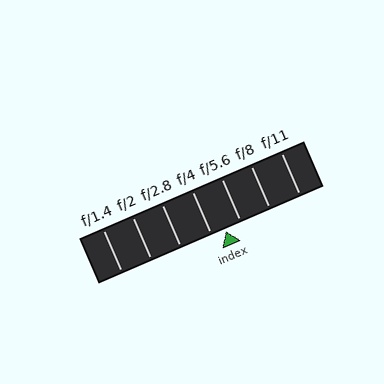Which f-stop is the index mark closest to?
The index mark is closest to f/4.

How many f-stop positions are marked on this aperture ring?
There are 7 f-stop positions marked.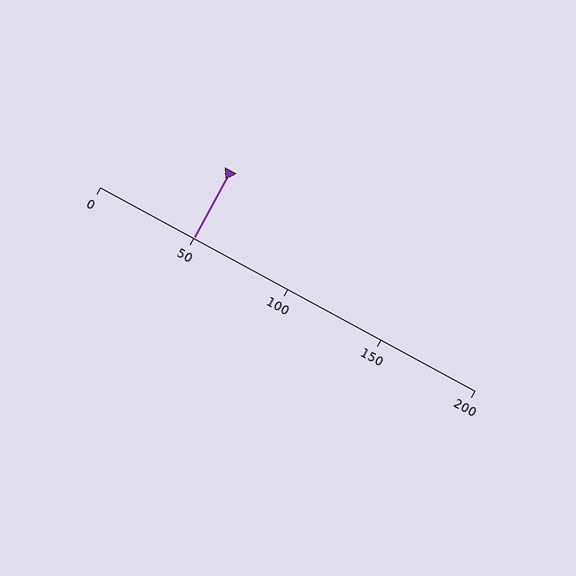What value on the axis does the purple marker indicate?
The marker indicates approximately 50.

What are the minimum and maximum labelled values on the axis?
The axis runs from 0 to 200.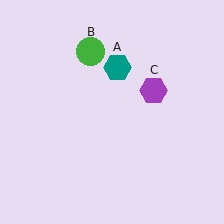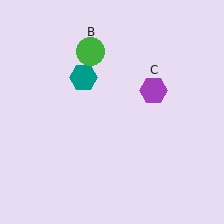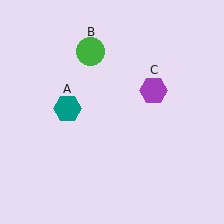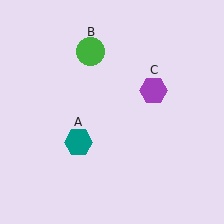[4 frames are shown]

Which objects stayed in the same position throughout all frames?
Green circle (object B) and purple hexagon (object C) remained stationary.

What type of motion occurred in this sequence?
The teal hexagon (object A) rotated counterclockwise around the center of the scene.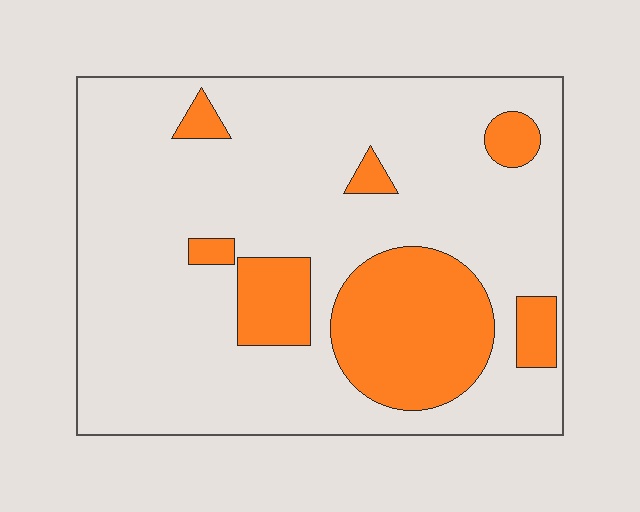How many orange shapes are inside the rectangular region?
7.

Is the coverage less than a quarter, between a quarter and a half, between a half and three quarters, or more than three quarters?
Less than a quarter.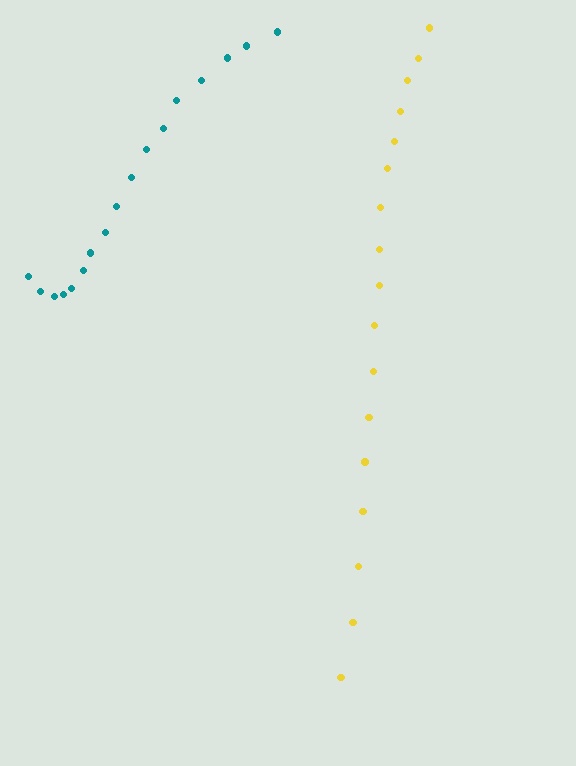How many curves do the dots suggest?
There are 2 distinct paths.